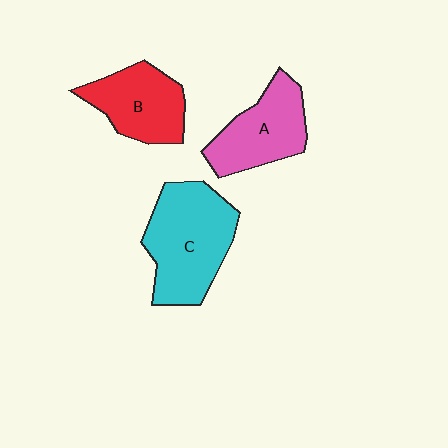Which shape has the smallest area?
Shape B (red).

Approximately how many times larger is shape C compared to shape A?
Approximately 1.4 times.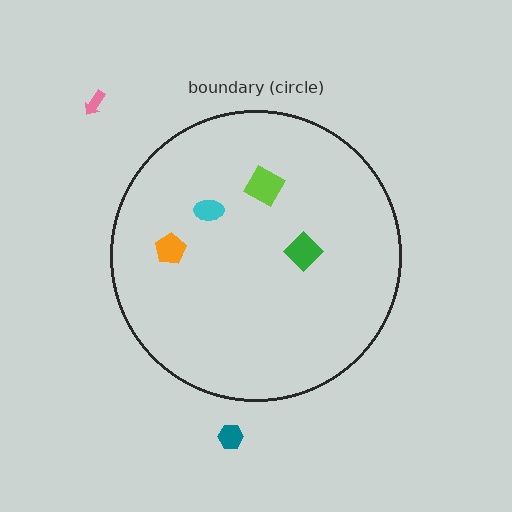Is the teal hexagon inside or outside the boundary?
Outside.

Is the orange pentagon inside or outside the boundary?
Inside.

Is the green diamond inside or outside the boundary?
Inside.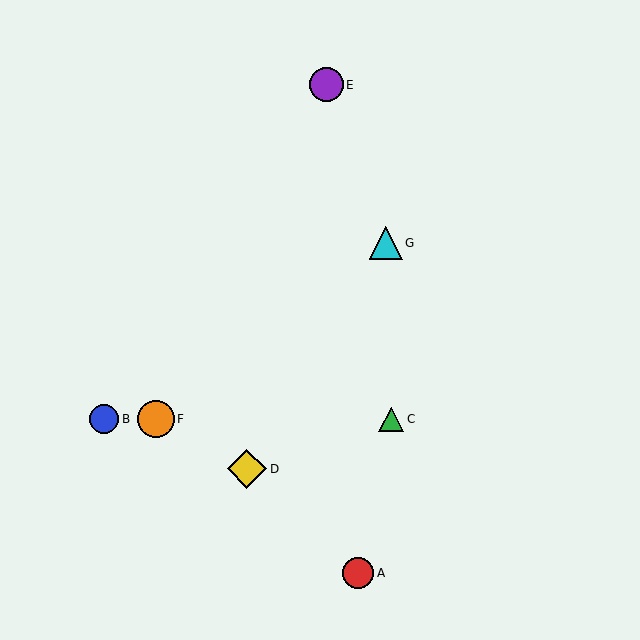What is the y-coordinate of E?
Object E is at y≈85.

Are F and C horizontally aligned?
Yes, both are at y≈419.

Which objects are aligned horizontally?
Objects B, C, F are aligned horizontally.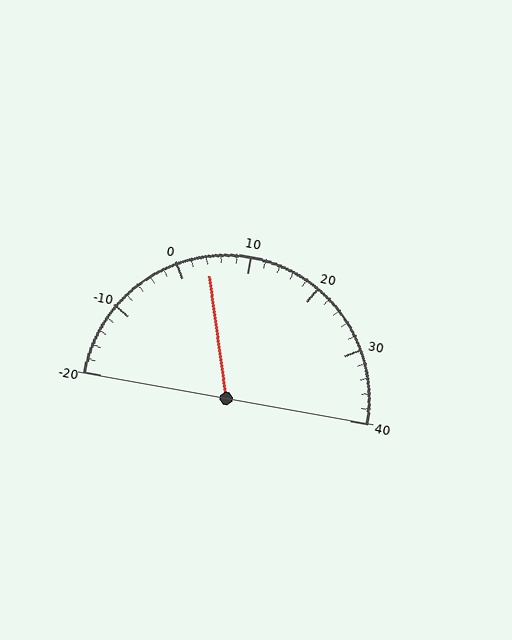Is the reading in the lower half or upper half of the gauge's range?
The reading is in the lower half of the range (-20 to 40).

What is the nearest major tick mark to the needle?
The nearest major tick mark is 0.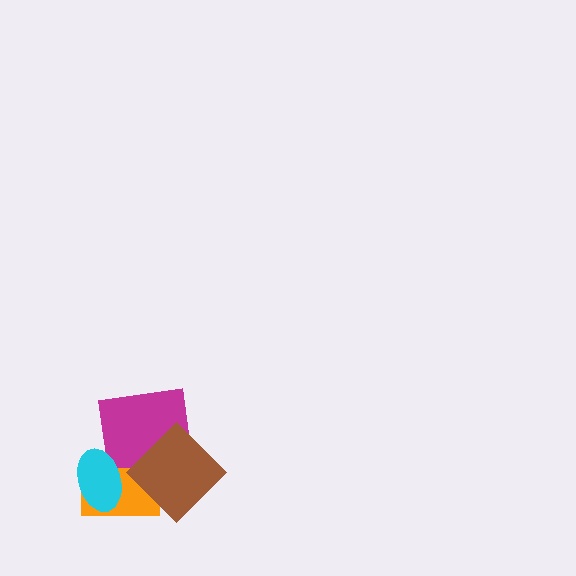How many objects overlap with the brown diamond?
2 objects overlap with the brown diamond.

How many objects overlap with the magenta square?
3 objects overlap with the magenta square.